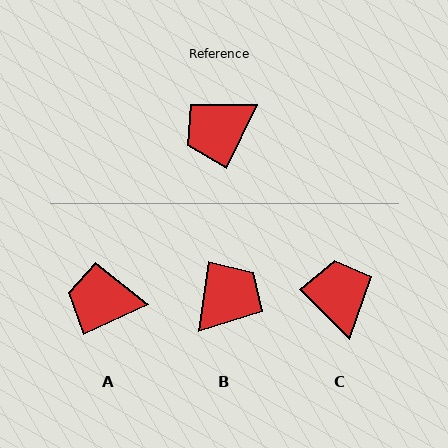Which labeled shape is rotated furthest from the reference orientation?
B, about 163 degrees away.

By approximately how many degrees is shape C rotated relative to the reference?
Approximately 109 degrees clockwise.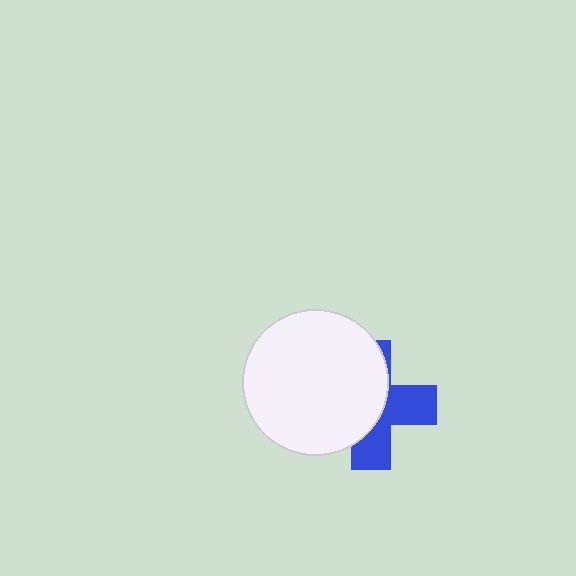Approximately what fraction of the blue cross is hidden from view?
Roughly 56% of the blue cross is hidden behind the white circle.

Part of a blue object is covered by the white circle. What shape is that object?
It is a cross.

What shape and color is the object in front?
The object in front is a white circle.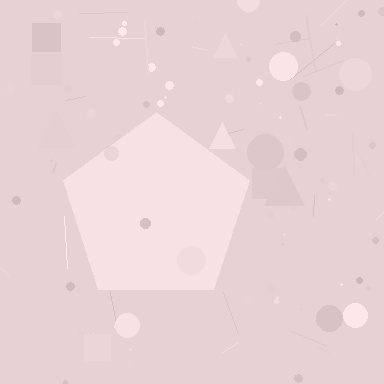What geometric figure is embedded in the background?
A pentagon is embedded in the background.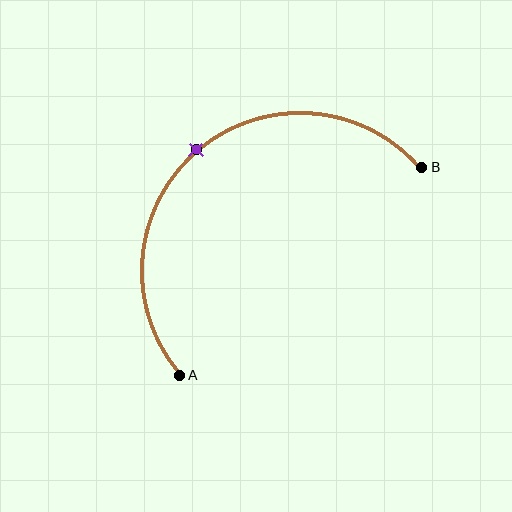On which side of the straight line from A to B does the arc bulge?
The arc bulges above and to the left of the straight line connecting A and B.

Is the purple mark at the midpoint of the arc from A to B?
Yes. The purple mark lies on the arc at equal arc-length from both A and B — it is the arc midpoint.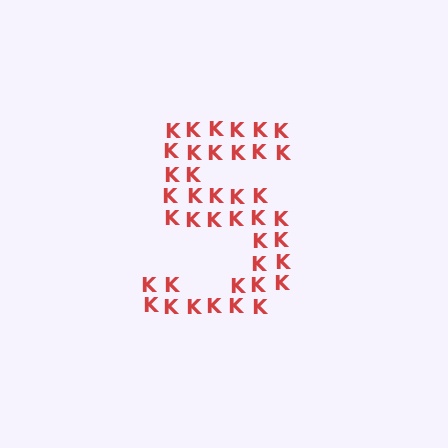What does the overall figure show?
The overall figure shows the digit 5.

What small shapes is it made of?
It is made of small letter K's.